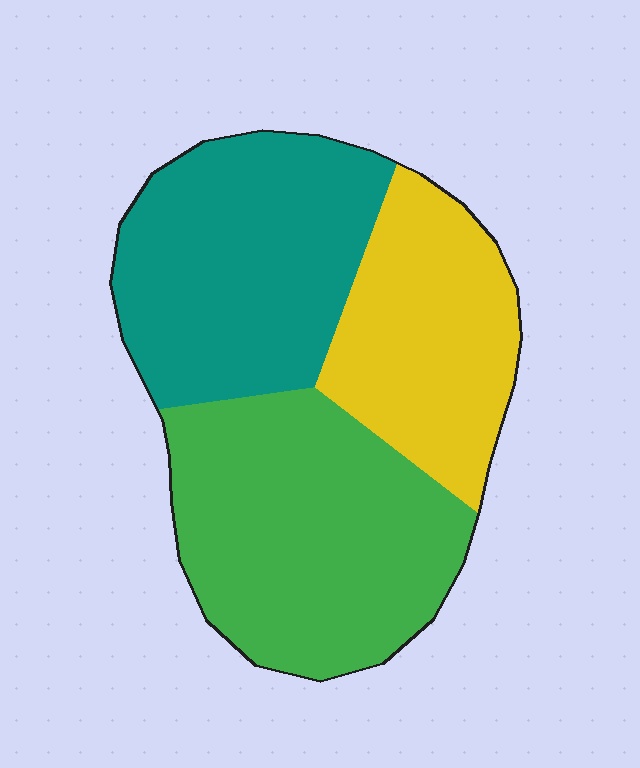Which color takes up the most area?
Green, at roughly 40%.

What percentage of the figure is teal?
Teal takes up about one third (1/3) of the figure.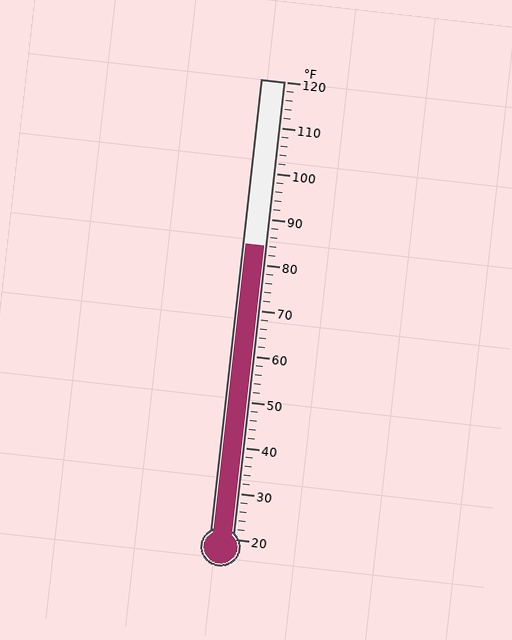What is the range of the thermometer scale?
The thermometer scale ranges from 20°F to 120°F.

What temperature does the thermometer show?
The thermometer shows approximately 84°F.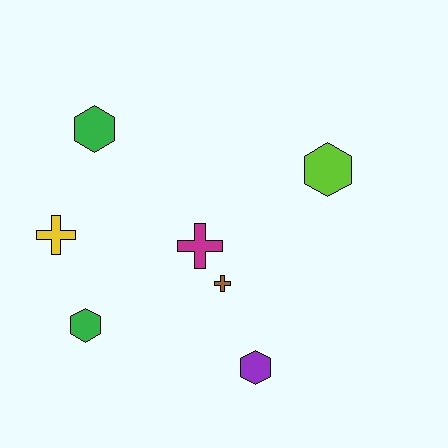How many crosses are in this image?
There are 3 crosses.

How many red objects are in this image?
There are no red objects.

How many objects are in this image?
There are 7 objects.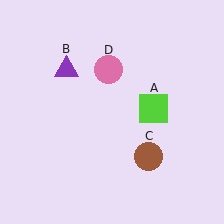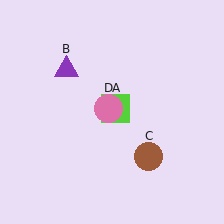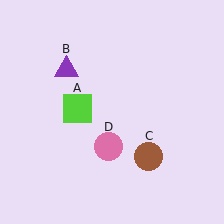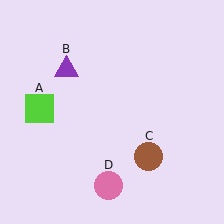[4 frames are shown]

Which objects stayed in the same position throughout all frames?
Purple triangle (object B) and brown circle (object C) remained stationary.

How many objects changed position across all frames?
2 objects changed position: lime square (object A), pink circle (object D).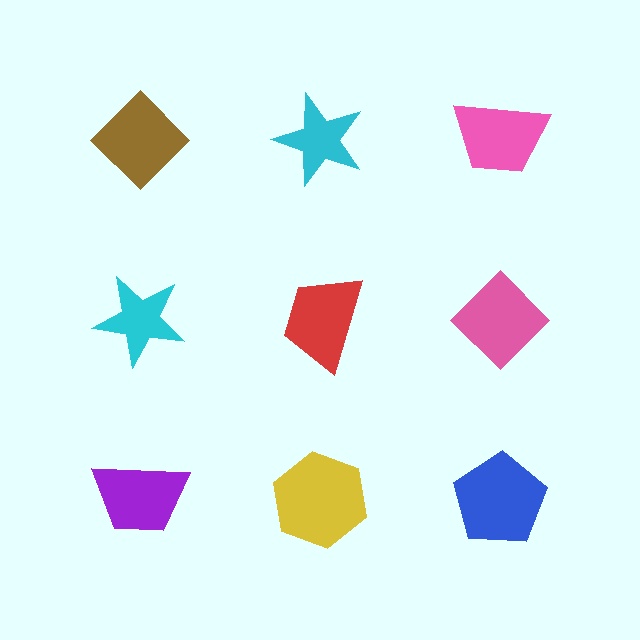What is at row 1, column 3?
A pink trapezoid.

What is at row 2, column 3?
A pink diamond.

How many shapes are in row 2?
3 shapes.